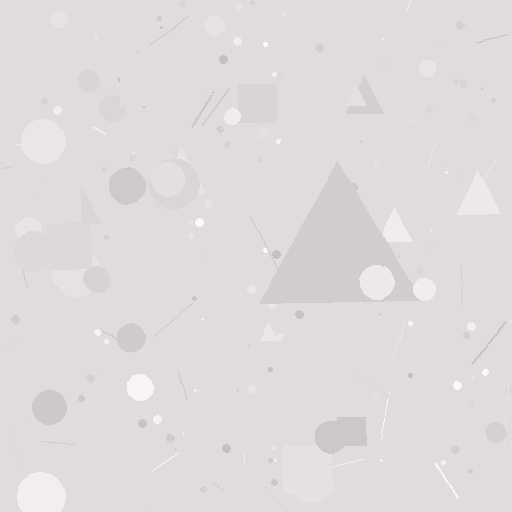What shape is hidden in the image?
A triangle is hidden in the image.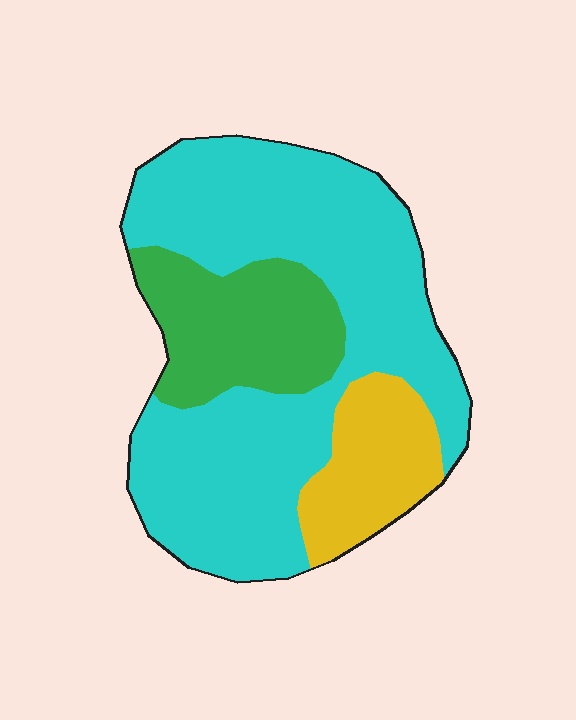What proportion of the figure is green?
Green takes up about one fifth (1/5) of the figure.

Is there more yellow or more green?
Green.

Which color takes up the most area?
Cyan, at roughly 65%.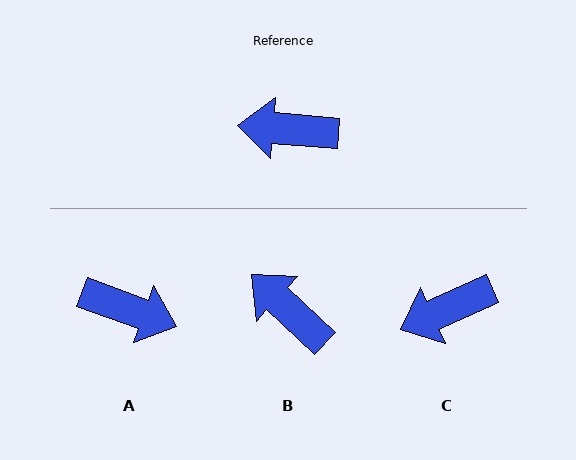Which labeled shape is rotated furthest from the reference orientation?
A, about 165 degrees away.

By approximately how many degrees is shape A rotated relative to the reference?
Approximately 165 degrees counter-clockwise.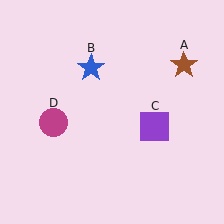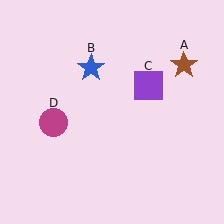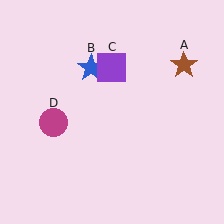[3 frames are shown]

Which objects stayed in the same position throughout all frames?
Brown star (object A) and blue star (object B) and magenta circle (object D) remained stationary.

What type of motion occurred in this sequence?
The purple square (object C) rotated counterclockwise around the center of the scene.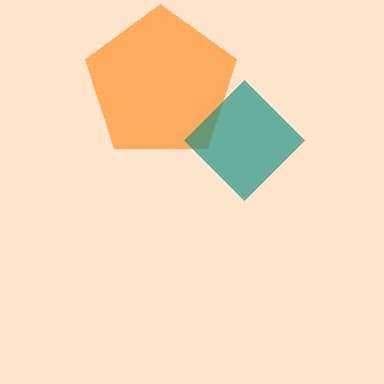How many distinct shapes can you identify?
There are 2 distinct shapes: an orange pentagon, a teal diamond.